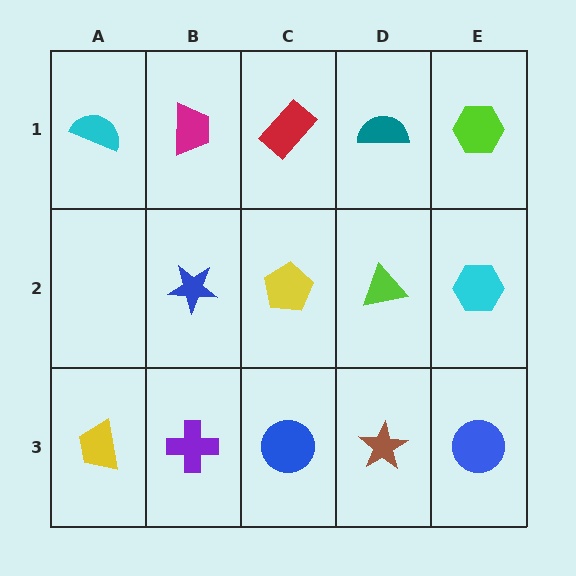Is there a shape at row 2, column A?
No, that cell is empty.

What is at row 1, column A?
A cyan semicircle.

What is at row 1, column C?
A red rectangle.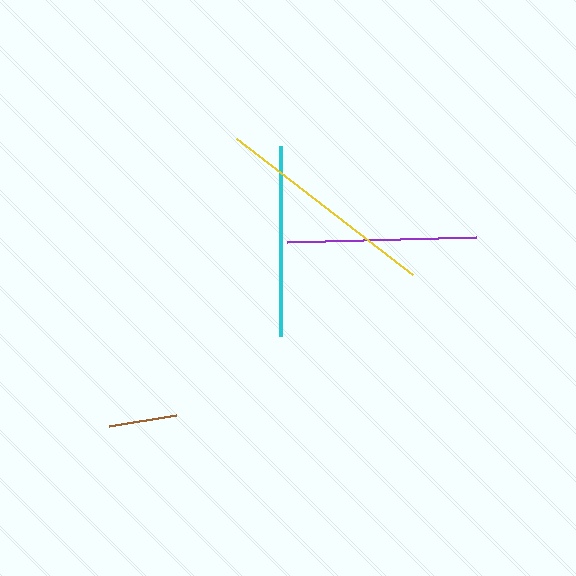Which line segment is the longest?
The yellow line is the longest at approximately 223 pixels.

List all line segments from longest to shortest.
From longest to shortest: yellow, cyan, purple, brown.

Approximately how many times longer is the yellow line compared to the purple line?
The yellow line is approximately 1.2 times the length of the purple line.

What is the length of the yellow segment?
The yellow segment is approximately 223 pixels long.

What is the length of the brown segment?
The brown segment is approximately 68 pixels long.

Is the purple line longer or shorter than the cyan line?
The cyan line is longer than the purple line.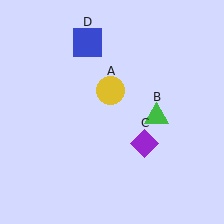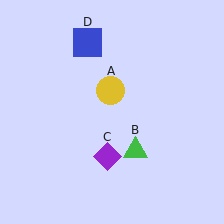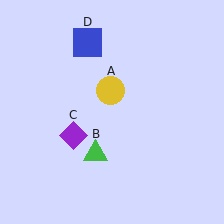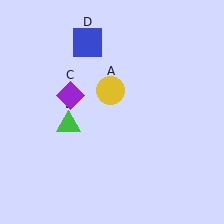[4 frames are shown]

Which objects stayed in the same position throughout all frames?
Yellow circle (object A) and blue square (object D) remained stationary.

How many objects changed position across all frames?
2 objects changed position: green triangle (object B), purple diamond (object C).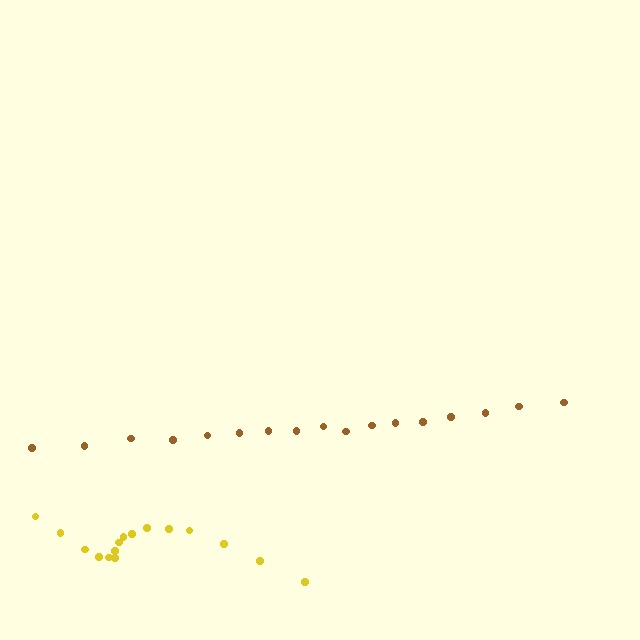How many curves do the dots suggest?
There are 2 distinct paths.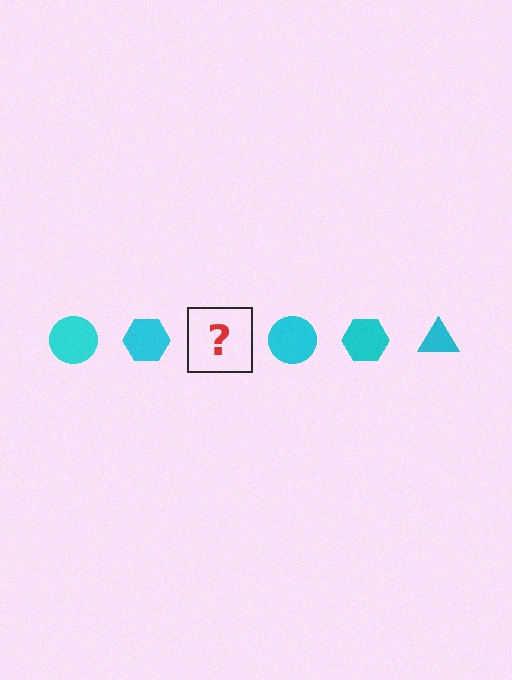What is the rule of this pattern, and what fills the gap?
The rule is that the pattern cycles through circle, hexagon, triangle shapes in cyan. The gap should be filled with a cyan triangle.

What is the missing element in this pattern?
The missing element is a cyan triangle.